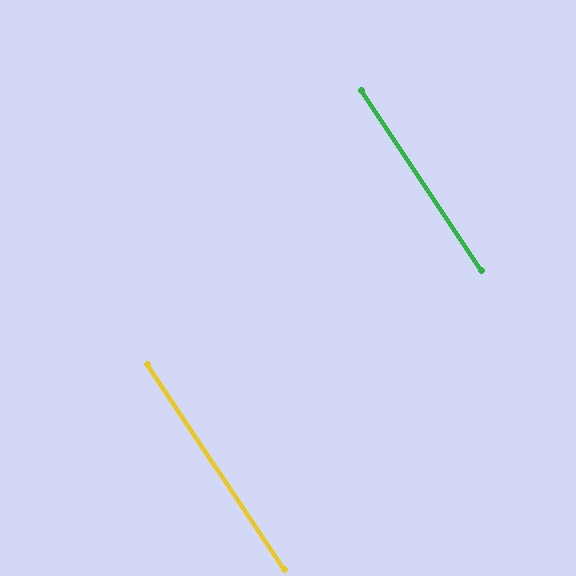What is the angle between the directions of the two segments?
Approximately 0 degrees.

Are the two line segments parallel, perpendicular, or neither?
Parallel — their directions differ by only 0.0°.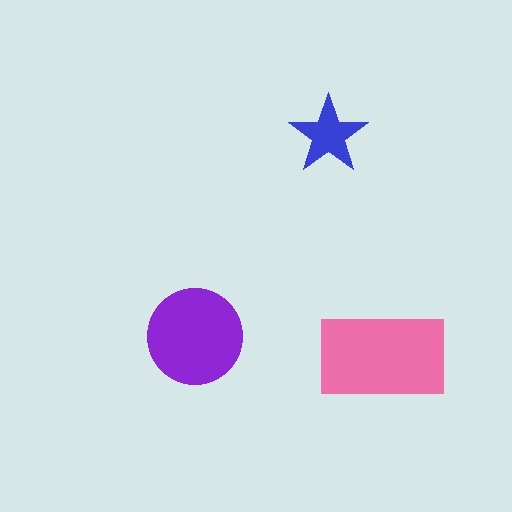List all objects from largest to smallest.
The pink rectangle, the purple circle, the blue star.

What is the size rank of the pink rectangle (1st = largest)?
1st.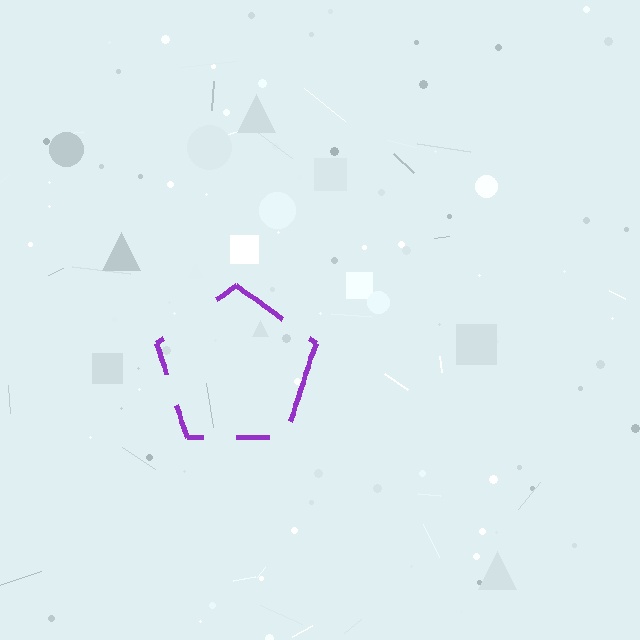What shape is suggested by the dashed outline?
The dashed outline suggests a pentagon.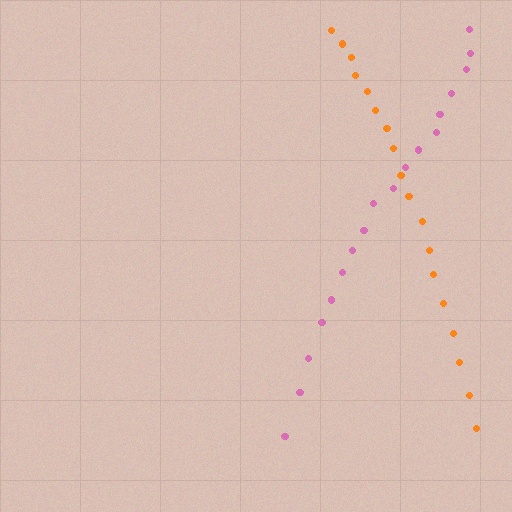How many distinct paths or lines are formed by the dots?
There are 2 distinct paths.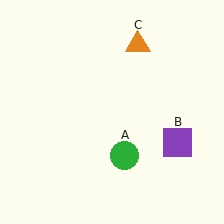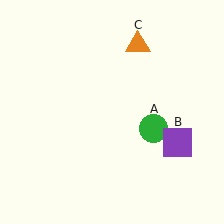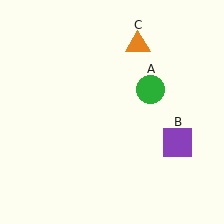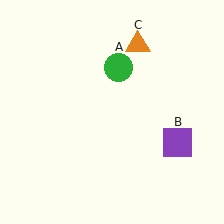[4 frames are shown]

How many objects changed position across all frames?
1 object changed position: green circle (object A).